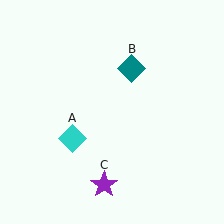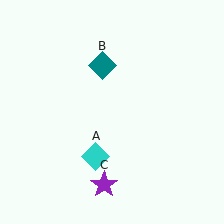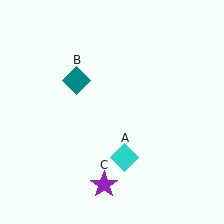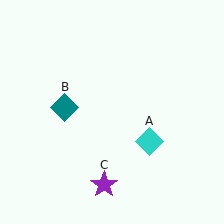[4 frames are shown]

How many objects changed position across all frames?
2 objects changed position: cyan diamond (object A), teal diamond (object B).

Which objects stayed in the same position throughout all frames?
Purple star (object C) remained stationary.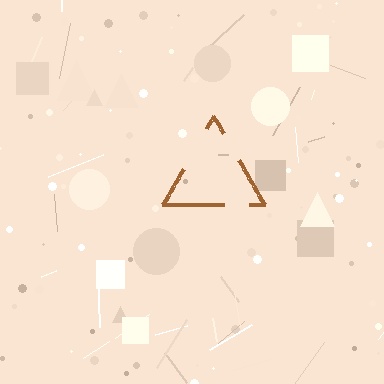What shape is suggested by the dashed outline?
The dashed outline suggests a triangle.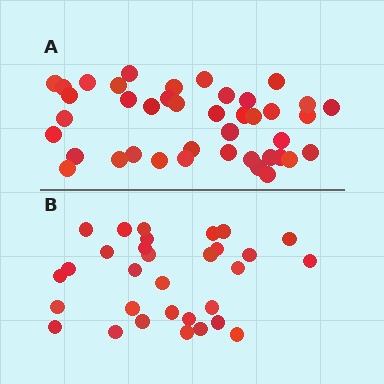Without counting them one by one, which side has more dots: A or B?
Region A (the top region) has more dots.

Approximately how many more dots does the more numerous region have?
Region A has roughly 10 or so more dots than region B.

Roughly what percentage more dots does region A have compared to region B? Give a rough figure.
About 30% more.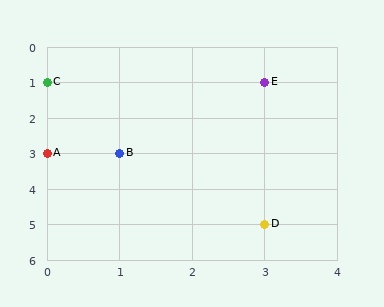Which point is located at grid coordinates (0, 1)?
Point C is at (0, 1).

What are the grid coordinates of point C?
Point C is at grid coordinates (0, 1).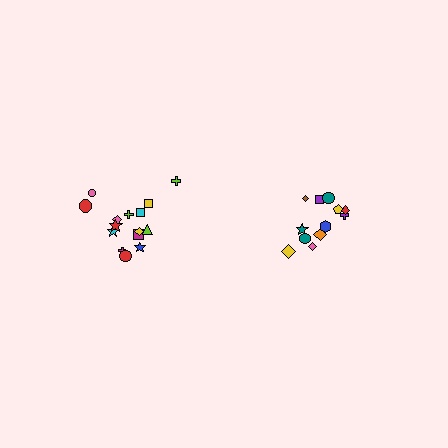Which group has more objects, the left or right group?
The left group.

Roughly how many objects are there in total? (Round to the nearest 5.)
Roughly 25 objects in total.